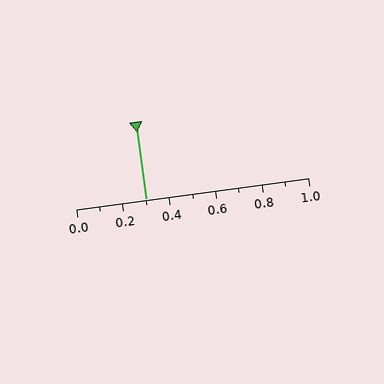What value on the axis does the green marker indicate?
The marker indicates approximately 0.3.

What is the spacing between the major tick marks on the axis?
The major ticks are spaced 0.2 apart.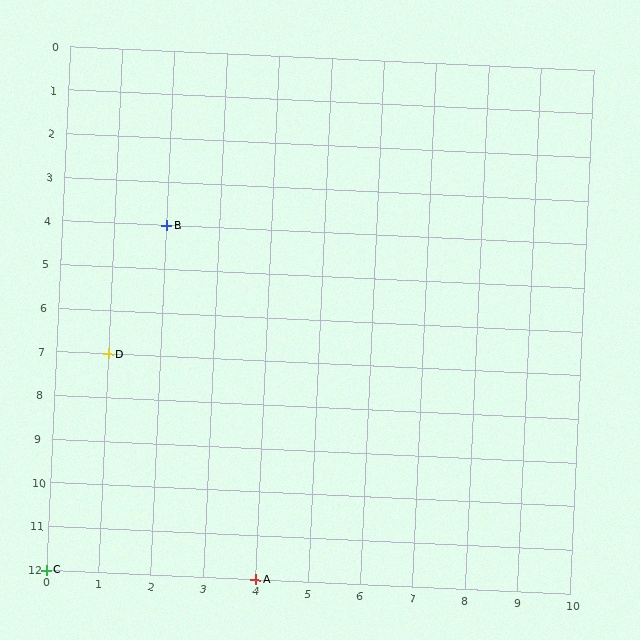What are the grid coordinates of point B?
Point B is at grid coordinates (2, 4).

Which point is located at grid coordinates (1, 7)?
Point D is at (1, 7).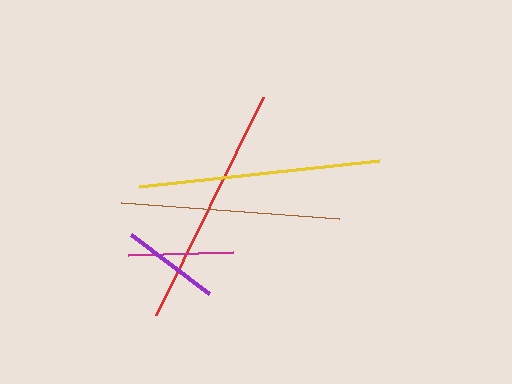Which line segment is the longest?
The red line is the longest at approximately 243 pixels.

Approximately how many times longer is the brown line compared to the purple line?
The brown line is approximately 2.2 times the length of the purple line.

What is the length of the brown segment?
The brown segment is approximately 218 pixels long.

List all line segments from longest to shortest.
From longest to shortest: red, yellow, brown, magenta, purple.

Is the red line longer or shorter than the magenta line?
The red line is longer than the magenta line.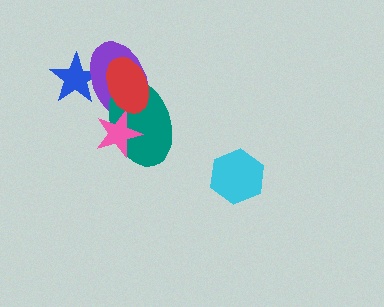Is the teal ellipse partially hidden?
Yes, it is partially covered by another shape.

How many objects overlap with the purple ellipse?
4 objects overlap with the purple ellipse.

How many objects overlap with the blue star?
1 object overlaps with the blue star.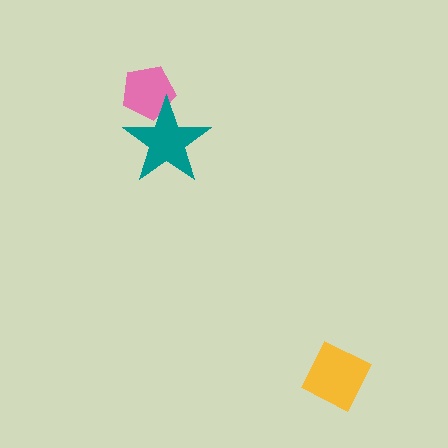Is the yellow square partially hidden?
No, no other shape covers it.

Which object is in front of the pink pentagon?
The teal star is in front of the pink pentagon.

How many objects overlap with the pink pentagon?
1 object overlaps with the pink pentagon.